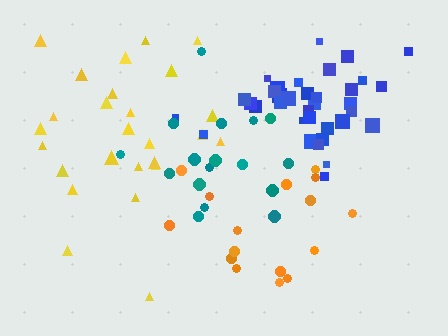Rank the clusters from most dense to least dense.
blue, teal, yellow, orange.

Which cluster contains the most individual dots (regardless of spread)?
Blue (35).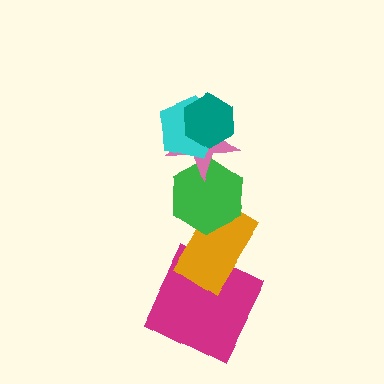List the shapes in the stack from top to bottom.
From top to bottom: the teal hexagon, the cyan pentagon, the pink star, the green hexagon, the orange rectangle, the magenta square.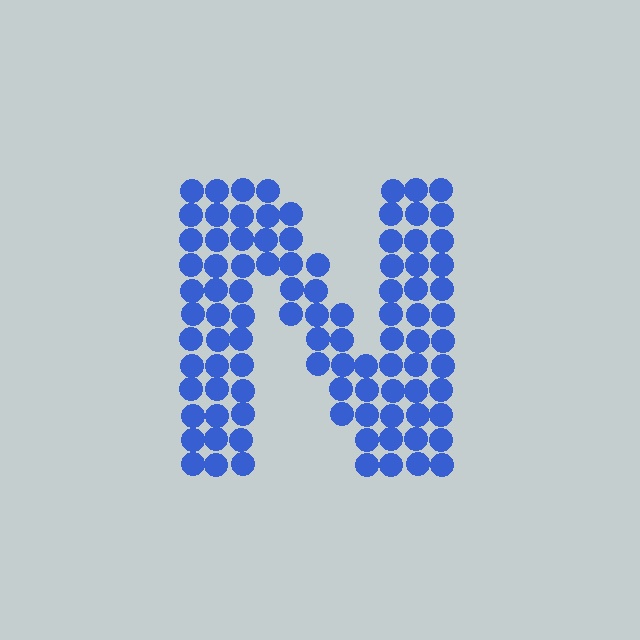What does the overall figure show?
The overall figure shows the letter N.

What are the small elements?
The small elements are circles.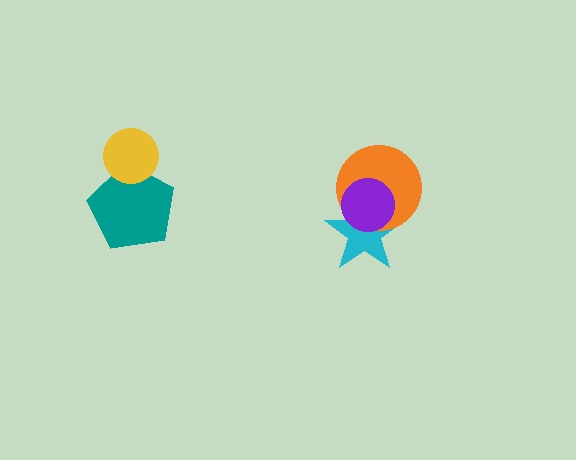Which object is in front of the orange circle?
The purple circle is in front of the orange circle.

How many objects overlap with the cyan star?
2 objects overlap with the cyan star.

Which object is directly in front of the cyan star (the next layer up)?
The orange circle is directly in front of the cyan star.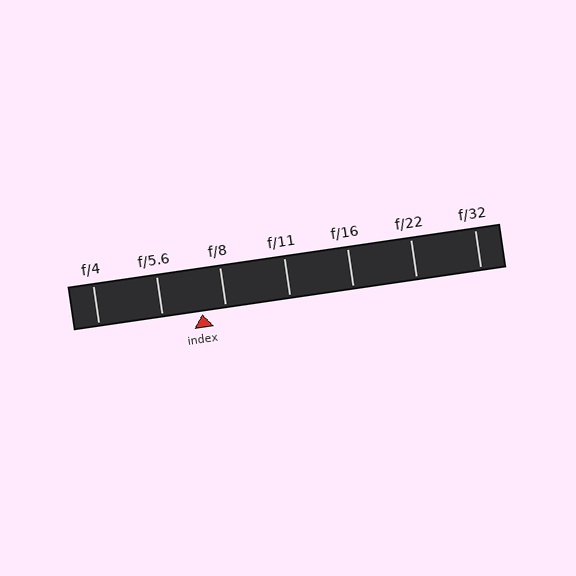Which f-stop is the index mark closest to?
The index mark is closest to f/8.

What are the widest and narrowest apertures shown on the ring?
The widest aperture shown is f/4 and the narrowest is f/32.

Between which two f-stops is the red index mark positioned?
The index mark is between f/5.6 and f/8.